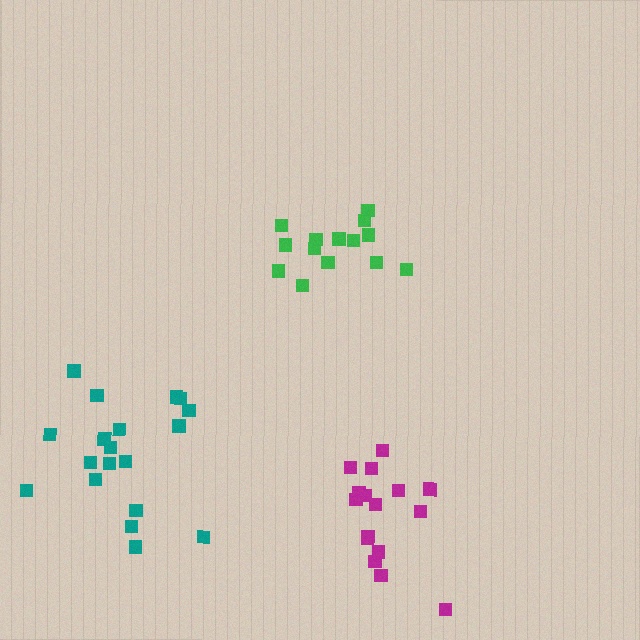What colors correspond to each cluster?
The clusters are colored: teal, green, magenta.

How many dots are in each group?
Group 1: 19 dots, Group 2: 14 dots, Group 3: 16 dots (49 total).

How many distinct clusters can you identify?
There are 3 distinct clusters.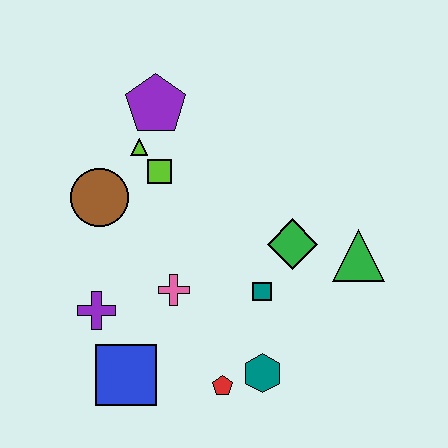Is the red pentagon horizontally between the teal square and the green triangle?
No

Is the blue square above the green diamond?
No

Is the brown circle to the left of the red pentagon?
Yes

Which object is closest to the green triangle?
The green diamond is closest to the green triangle.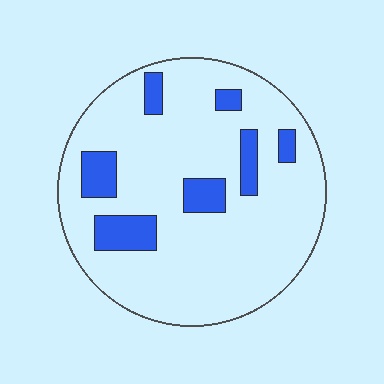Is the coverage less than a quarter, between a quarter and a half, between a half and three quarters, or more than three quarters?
Less than a quarter.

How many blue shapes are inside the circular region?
7.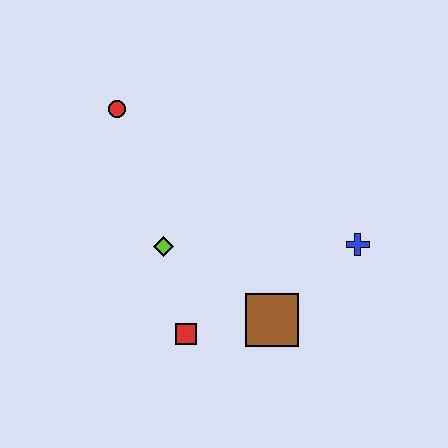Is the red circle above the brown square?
Yes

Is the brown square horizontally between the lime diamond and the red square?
No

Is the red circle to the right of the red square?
No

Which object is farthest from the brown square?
The red circle is farthest from the brown square.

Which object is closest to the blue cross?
The brown square is closest to the blue cross.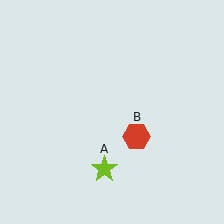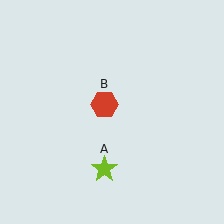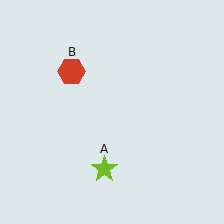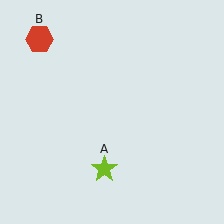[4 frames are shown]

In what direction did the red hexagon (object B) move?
The red hexagon (object B) moved up and to the left.